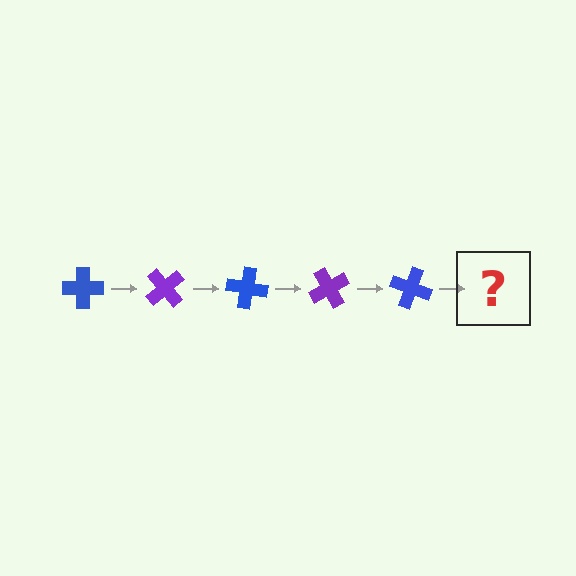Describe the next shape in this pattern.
It should be a purple cross, rotated 250 degrees from the start.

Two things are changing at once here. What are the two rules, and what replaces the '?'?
The two rules are that it rotates 50 degrees each step and the color cycles through blue and purple. The '?' should be a purple cross, rotated 250 degrees from the start.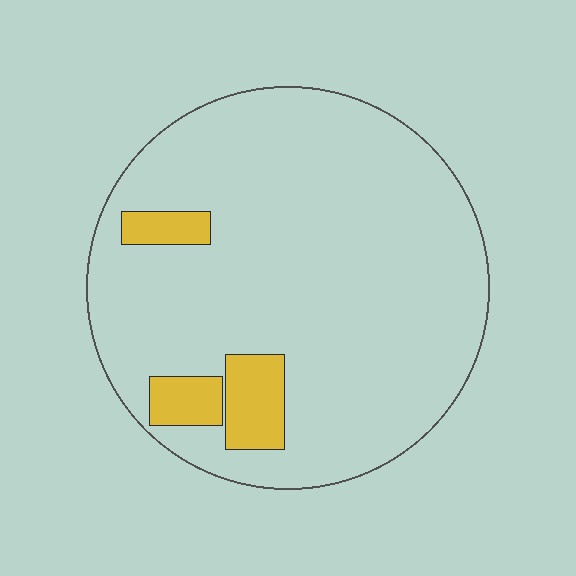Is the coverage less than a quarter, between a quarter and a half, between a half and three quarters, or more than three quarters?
Less than a quarter.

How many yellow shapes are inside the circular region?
3.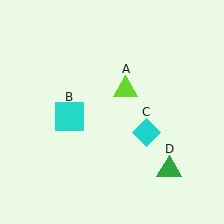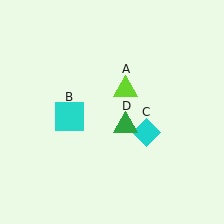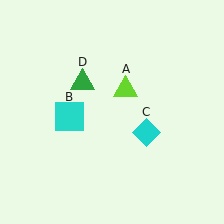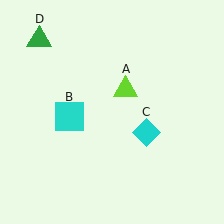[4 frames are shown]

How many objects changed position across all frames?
1 object changed position: green triangle (object D).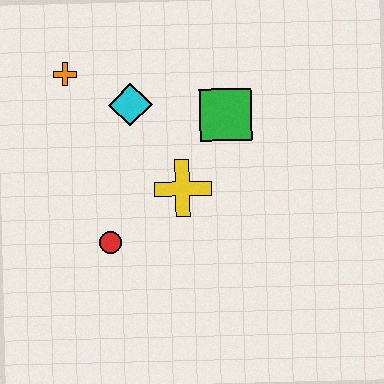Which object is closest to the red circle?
The yellow cross is closest to the red circle.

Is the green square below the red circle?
No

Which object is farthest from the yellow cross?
The orange cross is farthest from the yellow cross.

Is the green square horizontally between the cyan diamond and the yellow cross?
No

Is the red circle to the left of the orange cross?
No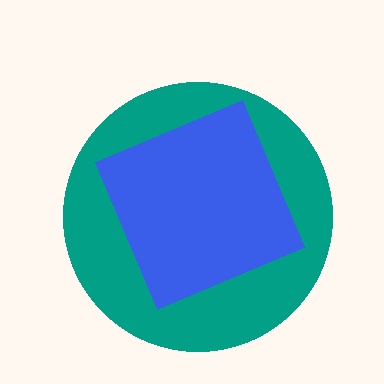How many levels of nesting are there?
2.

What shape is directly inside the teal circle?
The blue diamond.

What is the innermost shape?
The blue diamond.